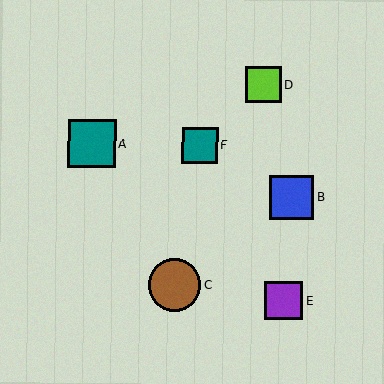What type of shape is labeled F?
Shape F is a teal square.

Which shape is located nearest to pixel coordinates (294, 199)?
The blue square (labeled B) at (291, 197) is nearest to that location.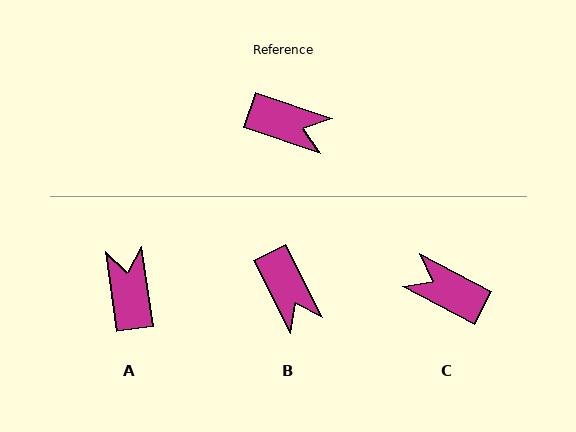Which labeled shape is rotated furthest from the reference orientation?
C, about 171 degrees away.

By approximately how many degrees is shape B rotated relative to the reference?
Approximately 45 degrees clockwise.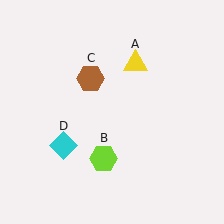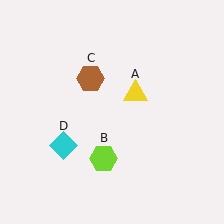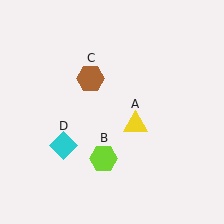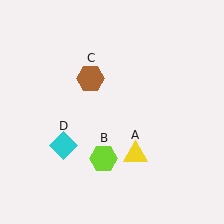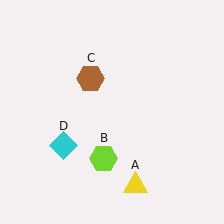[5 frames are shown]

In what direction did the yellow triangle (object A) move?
The yellow triangle (object A) moved down.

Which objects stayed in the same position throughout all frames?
Lime hexagon (object B) and brown hexagon (object C) and cyan diamond (object D) remained stationary.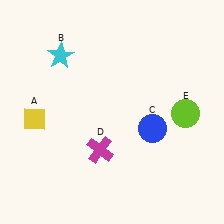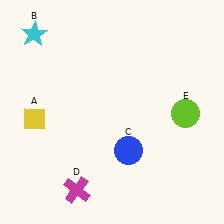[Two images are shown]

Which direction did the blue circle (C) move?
The blue circle (C) moved left.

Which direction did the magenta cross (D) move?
The magenta cross (D) moved down.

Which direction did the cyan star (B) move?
The cyan star (B) moved left.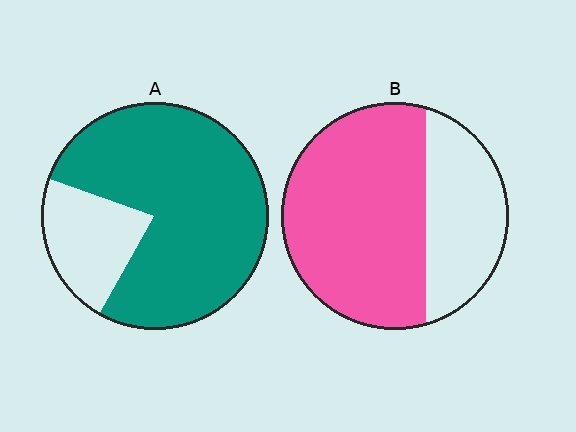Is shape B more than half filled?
Yes.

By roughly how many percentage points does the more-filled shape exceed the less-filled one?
By roughly 10 percentage points (A over B).